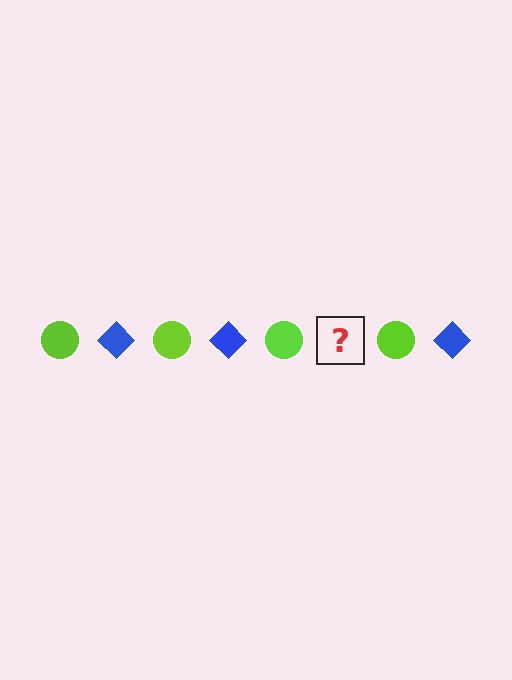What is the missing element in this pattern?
The missing element is a blue diamond.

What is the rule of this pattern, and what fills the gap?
The rule is that the pattern alternates between lime circle and blue diamond. The gap should be filled with a blue diamond.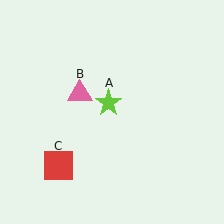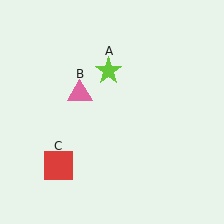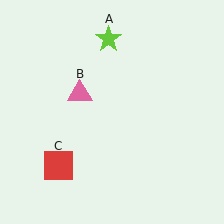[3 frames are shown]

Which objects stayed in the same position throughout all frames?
Pink triangle (object B) and red square (object C) remained stationary.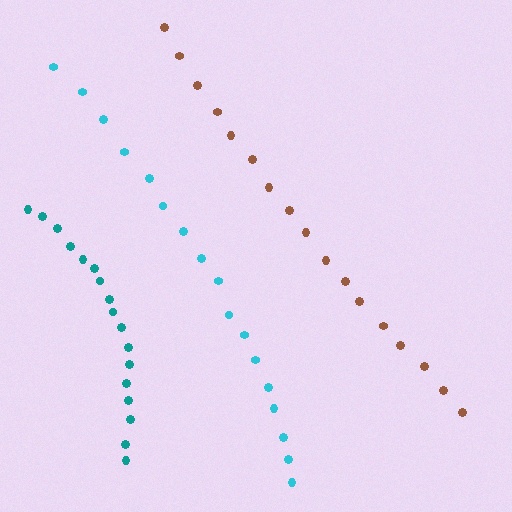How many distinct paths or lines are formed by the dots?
There are 3 distinct paths.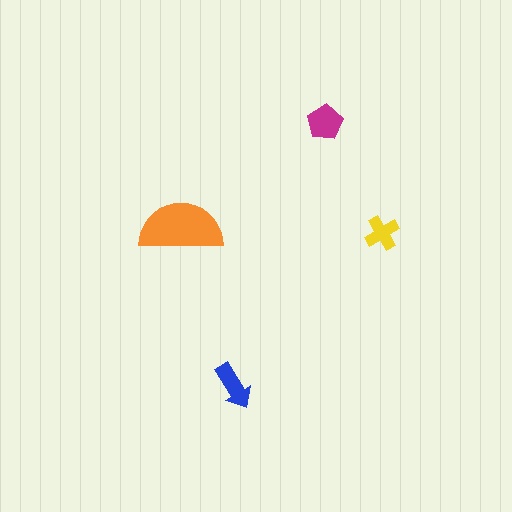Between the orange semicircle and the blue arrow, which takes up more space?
The orange semicircle.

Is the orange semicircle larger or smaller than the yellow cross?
Larger.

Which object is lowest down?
The blue arrow is bottommost.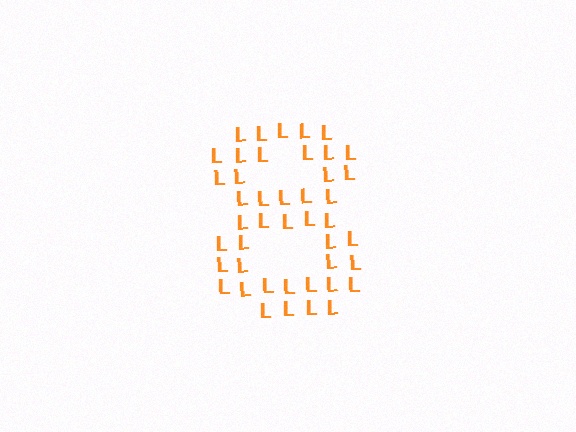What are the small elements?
The small elements are letter L's.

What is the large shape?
The large shape is the digit 8.